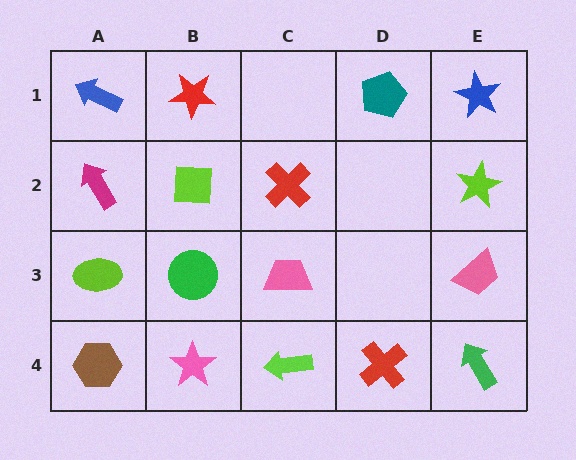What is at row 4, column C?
A lime arrow.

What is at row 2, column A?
A magenta arrow.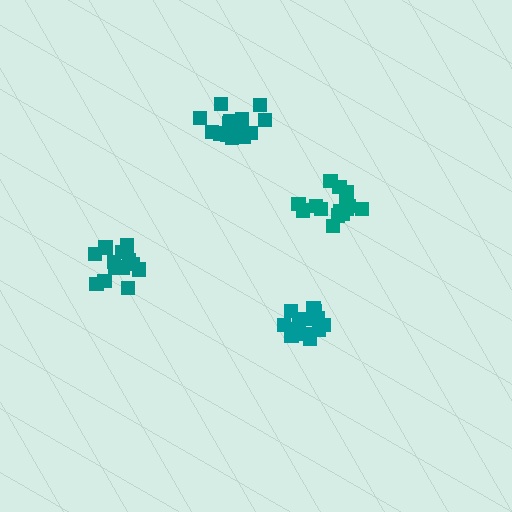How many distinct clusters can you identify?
There are 4 distinct clusters.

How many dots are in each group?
Group 1: 15 dots, Group 2: 14 dots, Group 3: 14 dots, Group 4: 17 dots (60 total).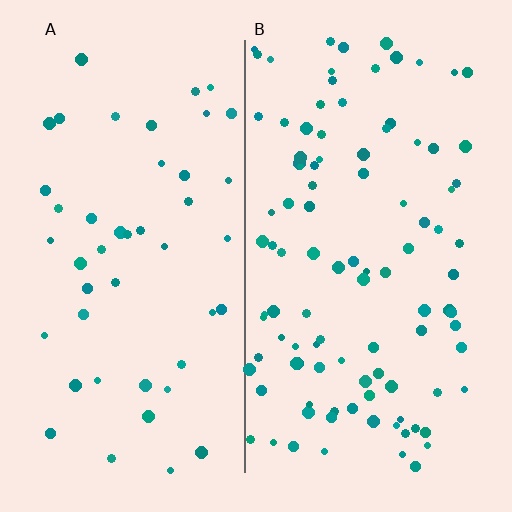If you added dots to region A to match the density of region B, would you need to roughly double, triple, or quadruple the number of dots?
Approximately double.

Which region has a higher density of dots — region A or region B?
B (the right).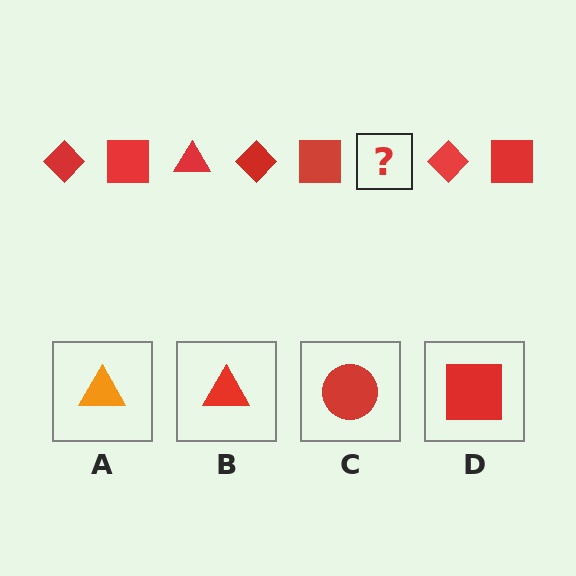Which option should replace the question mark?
Option B.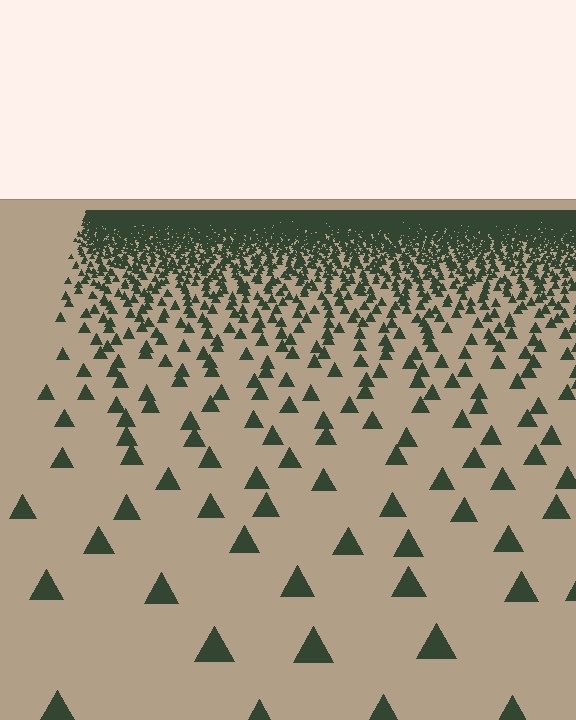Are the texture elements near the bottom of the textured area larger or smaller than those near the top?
Larger. Near the bottom, elements are closer to the viewer and appear at a bigger on-screen size.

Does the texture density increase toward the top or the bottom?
Density increases toward the top.